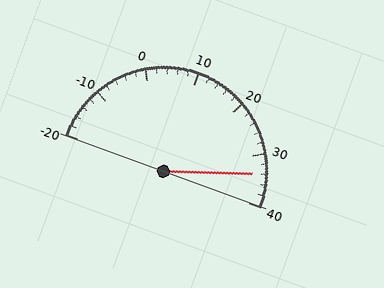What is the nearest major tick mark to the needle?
The nearest major tick mark is 30.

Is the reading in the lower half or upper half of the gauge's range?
The reading is in the upper half of the range (-20 to 40).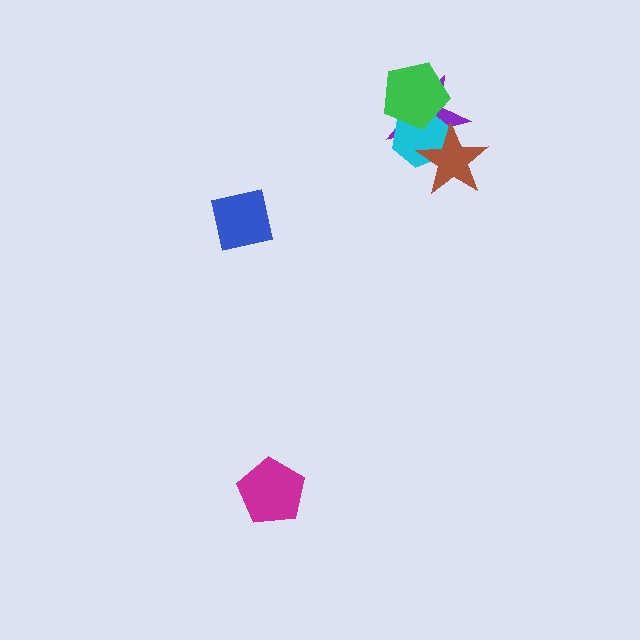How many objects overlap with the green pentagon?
2 objects overlap with the green pentagon.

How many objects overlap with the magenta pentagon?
0 objects overlap with the magenta pentagon.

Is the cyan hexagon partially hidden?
Yes, it is partially covered by another shape.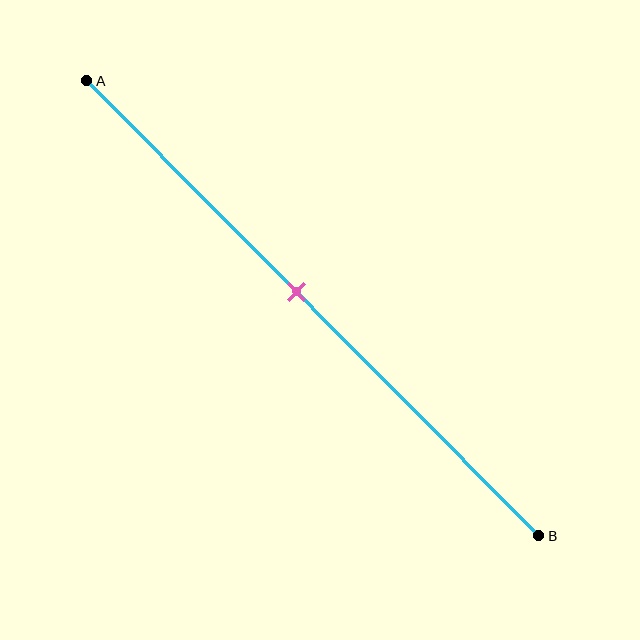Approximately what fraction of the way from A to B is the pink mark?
The pink mark is approximately 45% of the way from A to B.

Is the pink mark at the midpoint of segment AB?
No, the mark is at about 45% from A, not at the 50% midpoint.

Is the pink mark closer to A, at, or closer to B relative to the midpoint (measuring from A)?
The pink mark is closer to point A than the midpoint of segment AB.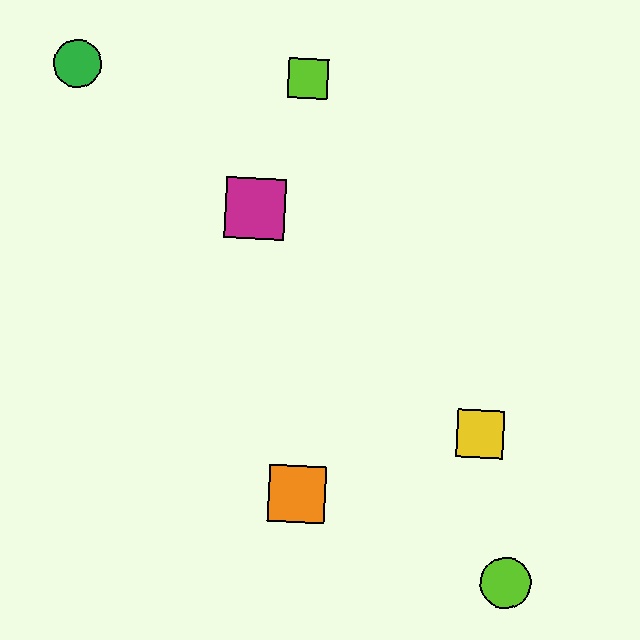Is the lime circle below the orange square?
Yes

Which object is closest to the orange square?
The yellow square is closest to the orange square.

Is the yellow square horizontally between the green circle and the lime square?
No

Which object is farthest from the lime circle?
The green circle is farthest from the lime circle.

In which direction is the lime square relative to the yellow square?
The lime square is above the yellow square.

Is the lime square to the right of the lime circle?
No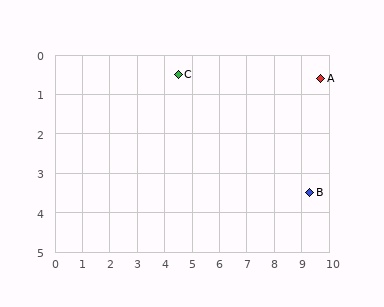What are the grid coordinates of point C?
Point C is at approximately (4.5, 0.5).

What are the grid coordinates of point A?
Point A is at approximately (9.7, 0.6).